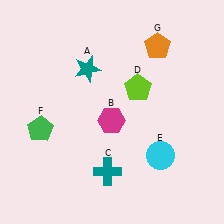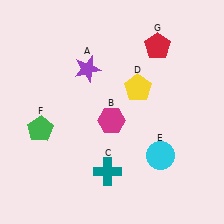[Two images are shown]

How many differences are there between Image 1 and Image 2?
There are 3 differences between the two images.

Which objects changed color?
A changed from teal to purple. D changed from lime to yellow. G changed from orange to red.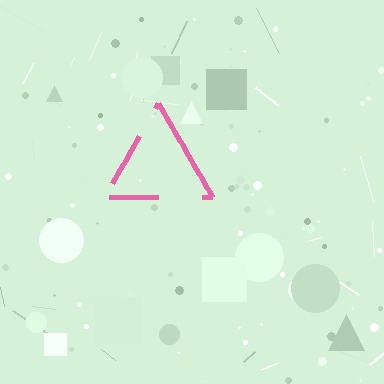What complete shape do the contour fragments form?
The contour fragments form a triangle.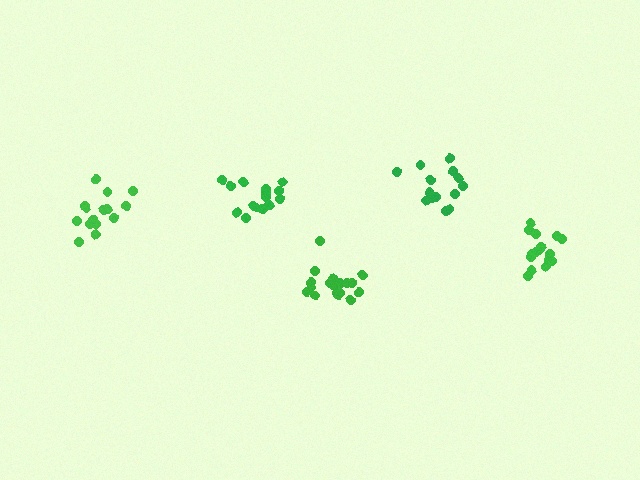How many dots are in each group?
Group 1: 19 dots, Group 2: 16 dots, Group 3: 15 dots, Group 4: 14 dots, Group 5: 16 dots (80 total).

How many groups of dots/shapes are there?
There are 5 groups.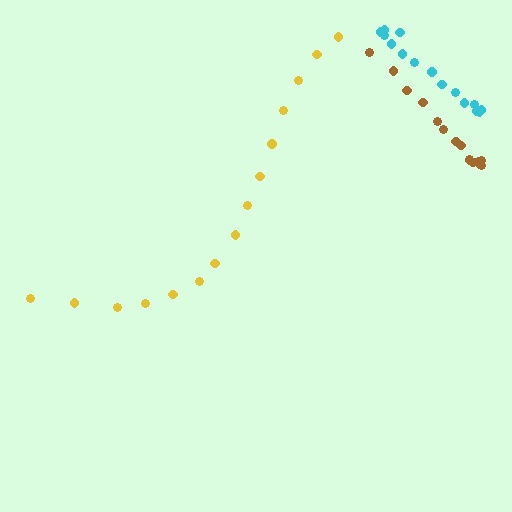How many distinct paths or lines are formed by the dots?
There are 3 distinct paths.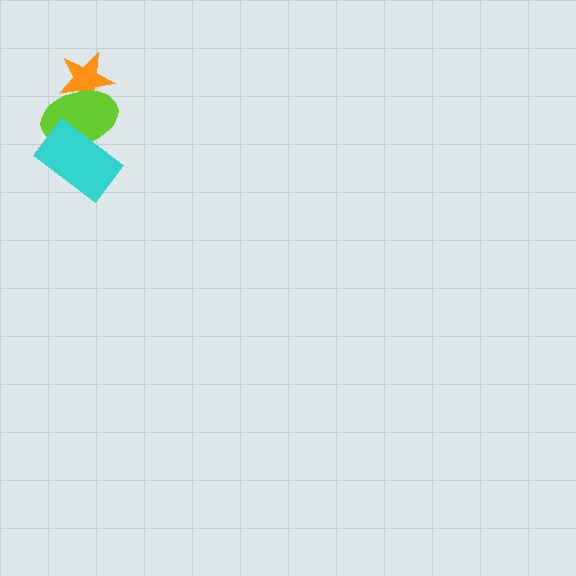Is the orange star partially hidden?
Yes, it is partially covered by another shape.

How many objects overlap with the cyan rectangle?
1 object overlaps with the cyan rectangle.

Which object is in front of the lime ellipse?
The cyan rectangle is in front of the lime ellipse.